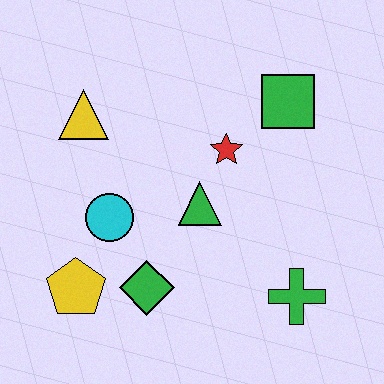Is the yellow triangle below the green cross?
No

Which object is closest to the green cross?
The green triangle is closest to the green cross.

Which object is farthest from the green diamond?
The green square is farthest from the green diamond.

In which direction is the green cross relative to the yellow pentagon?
The green cross is to the right of the yellow pentagon.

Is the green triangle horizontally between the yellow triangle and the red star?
Yes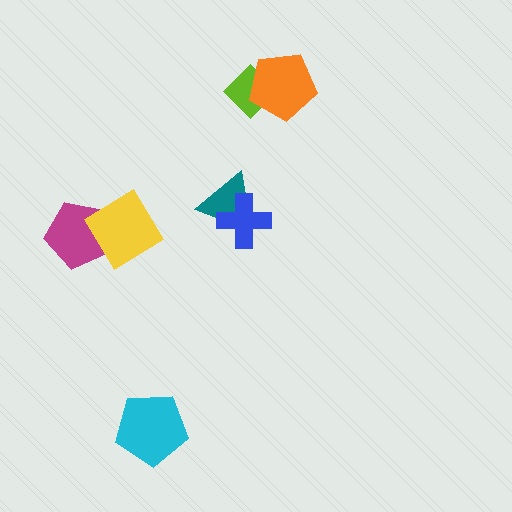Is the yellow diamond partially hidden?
No, no other shape covers it.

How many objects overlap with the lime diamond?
1 object overlaps with the lime diamond.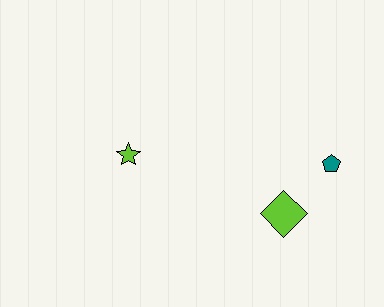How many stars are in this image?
There is 1 star.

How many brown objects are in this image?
There are no brown objects.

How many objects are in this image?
There are 3 objects.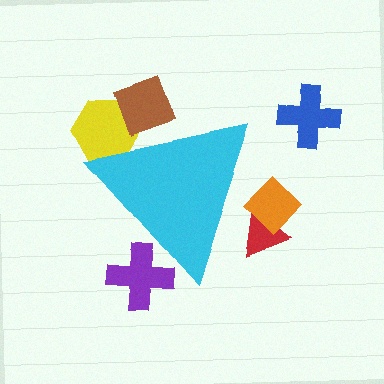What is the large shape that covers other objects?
A cyan triangle.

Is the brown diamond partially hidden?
Yes, the brown diamond is partially hidden behind the cyan triangle.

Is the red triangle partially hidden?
Yes, the red triangle is partially hidden behind the cyan triangle.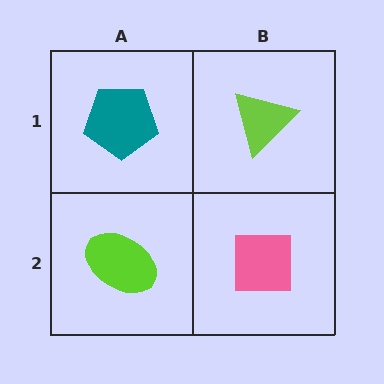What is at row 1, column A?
A teal pentagon.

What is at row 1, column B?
A lime triangle.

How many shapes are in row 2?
2 shapes.